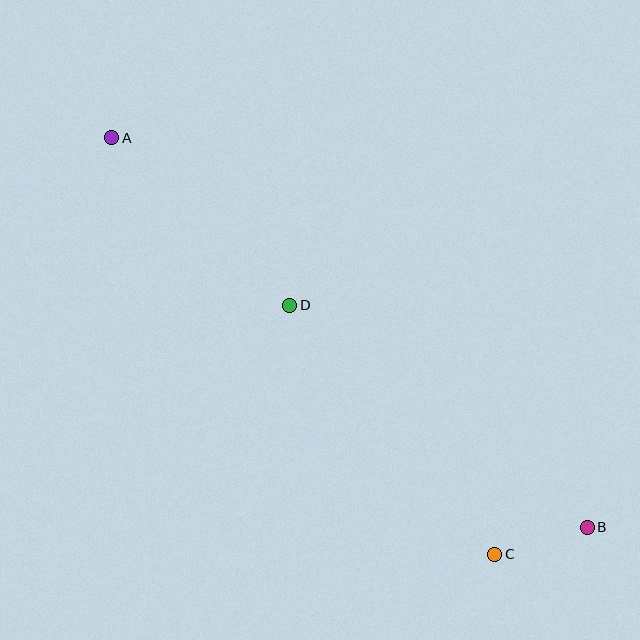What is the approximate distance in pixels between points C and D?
The distance between C and D is approximately 322 pixels.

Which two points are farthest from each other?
Points A and B are farthest from each other.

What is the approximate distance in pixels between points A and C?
The distance between A and C is approximately 566 pixels.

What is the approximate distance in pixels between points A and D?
The distance between A and D is approximately 245 pixels.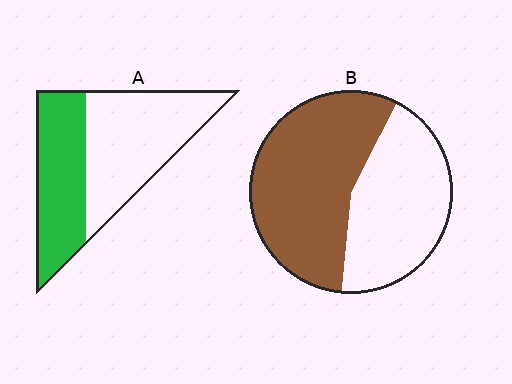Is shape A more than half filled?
No.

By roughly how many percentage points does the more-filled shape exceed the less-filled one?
By roughly 15 percentage points (B over A).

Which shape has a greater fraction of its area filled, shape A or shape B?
Shape B.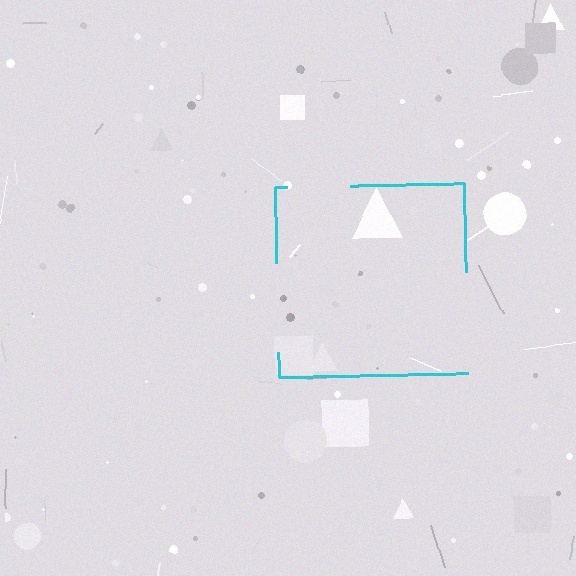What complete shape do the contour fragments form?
The contour fragments form a square.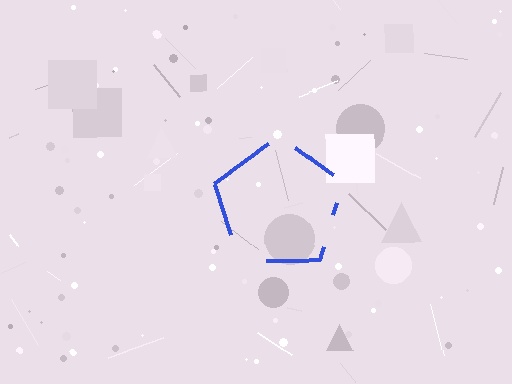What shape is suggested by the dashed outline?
The dashed outline suggests a pentagon.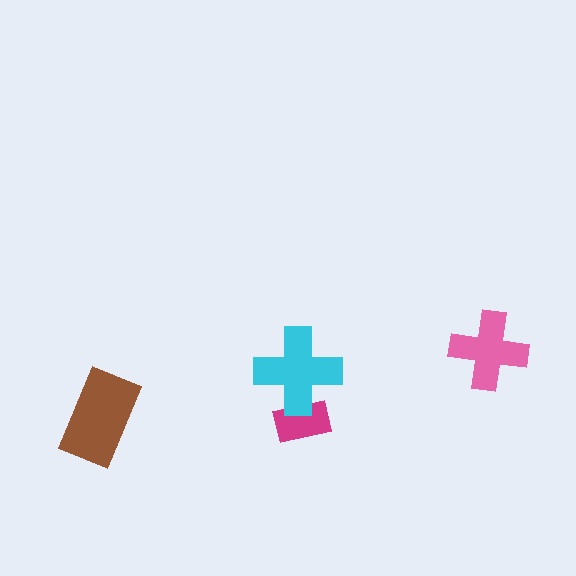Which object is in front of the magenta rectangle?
The cyan cross is in front of the magenta rectangle.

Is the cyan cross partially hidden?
No, no other shape covers it.